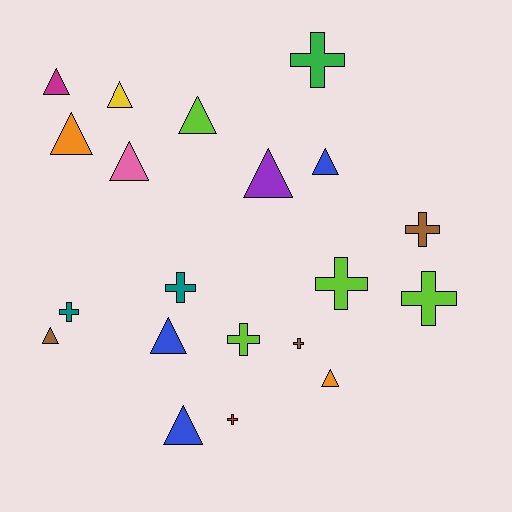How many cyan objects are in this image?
There are no cyan objects.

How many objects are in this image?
There are 20 objects.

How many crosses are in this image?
There are 9 crosses.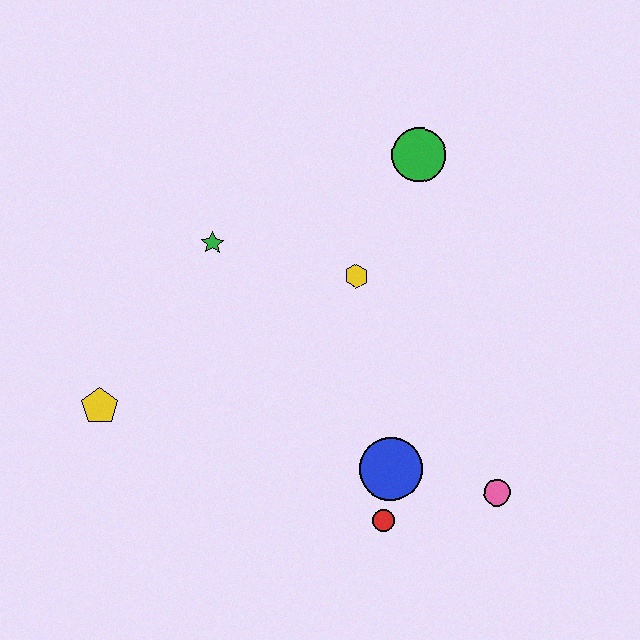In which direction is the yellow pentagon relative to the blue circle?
The yellow pentagon is to the left of the blue circle.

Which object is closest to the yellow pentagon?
The green star is closest to the yellow pentagon.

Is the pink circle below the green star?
Yes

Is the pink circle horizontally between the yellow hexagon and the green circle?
No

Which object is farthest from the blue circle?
The green circle is farthest from the blue circle.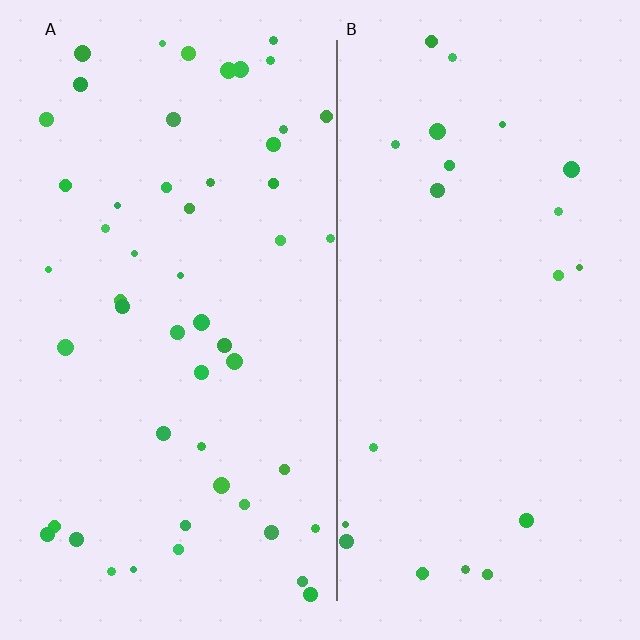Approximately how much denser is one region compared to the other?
Approximately 2.4× — region A over region B.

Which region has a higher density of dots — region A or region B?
A (the left).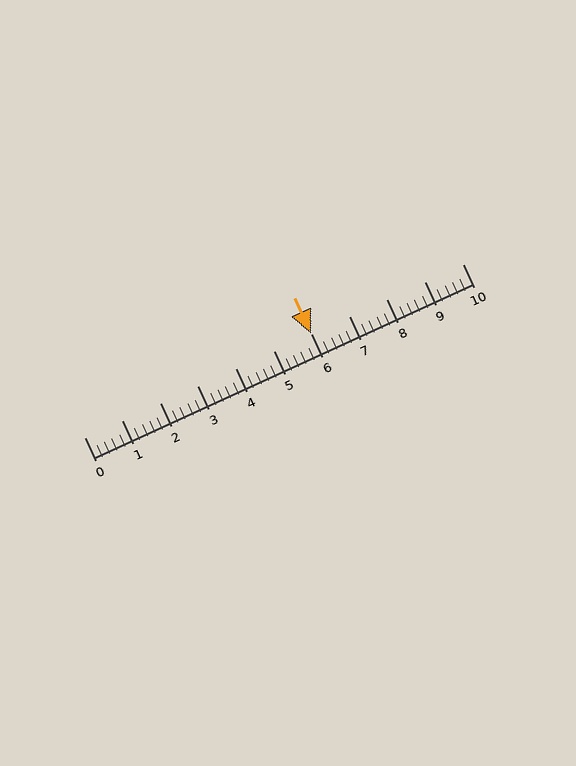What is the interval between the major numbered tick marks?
The major tick marks are spaced 1 units apart.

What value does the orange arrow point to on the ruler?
The orange arrow points to approximately 6.0.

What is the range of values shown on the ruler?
The ruler shows values from 0 to 10.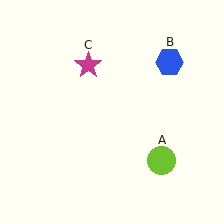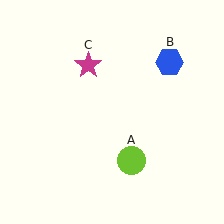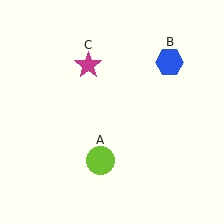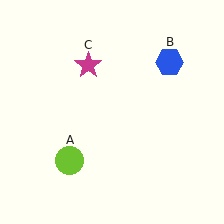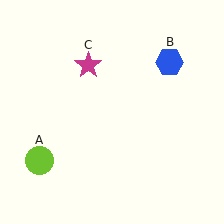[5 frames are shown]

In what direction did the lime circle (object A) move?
The lime circle (object A) moved left.